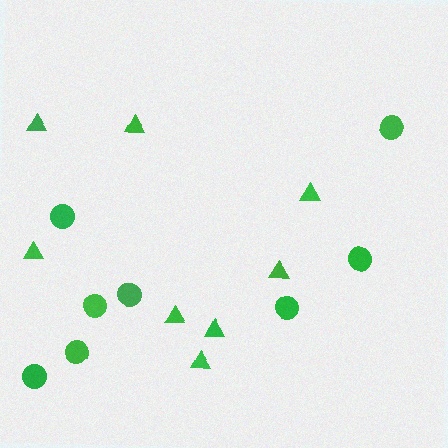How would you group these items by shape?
There are 2 groups: one group of triangles (8) and one group of circles (8).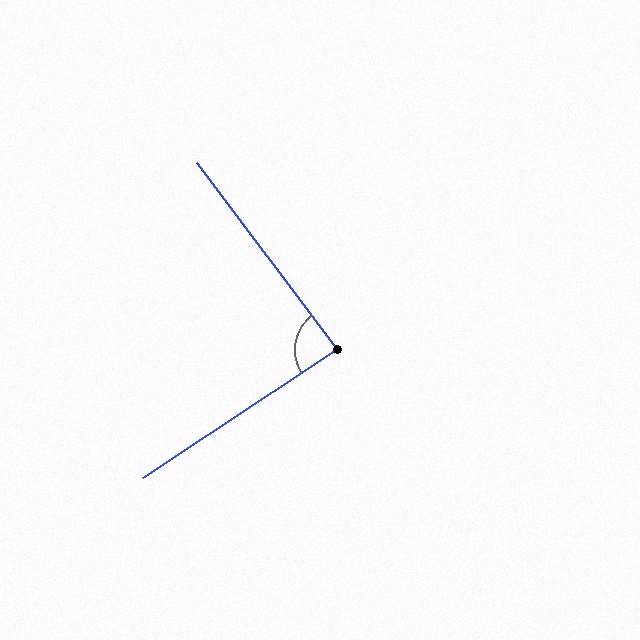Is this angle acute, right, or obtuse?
It is approximately a right angle.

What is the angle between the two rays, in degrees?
Approximately 87 degrees.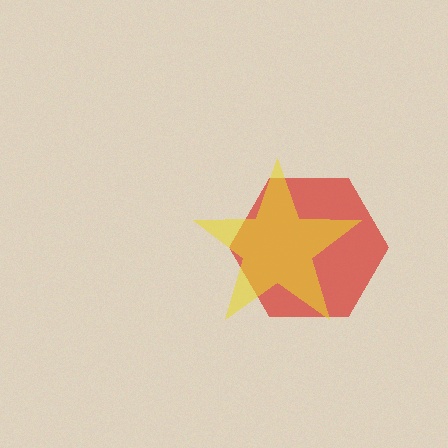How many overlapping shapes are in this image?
There are 2 overlapping shapes in the image.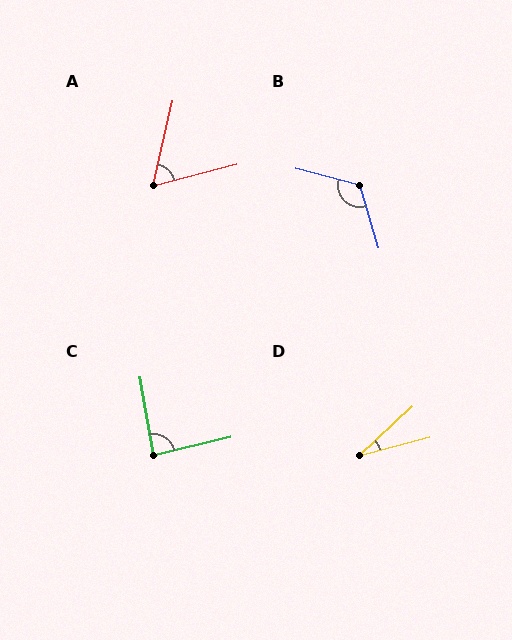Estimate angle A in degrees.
Approximately 63 degrees.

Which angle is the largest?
B, at approximately 121 degrees.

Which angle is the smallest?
D, at approximately 28 degrees.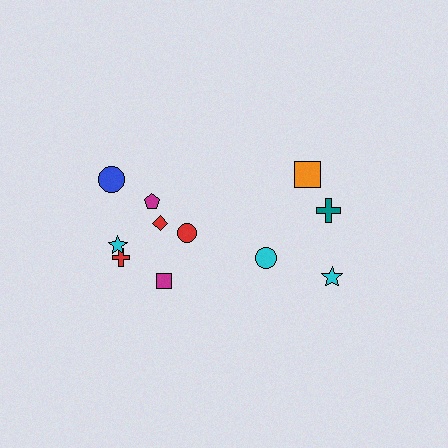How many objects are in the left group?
There are 7 objects.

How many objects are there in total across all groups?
There are 11 objects.